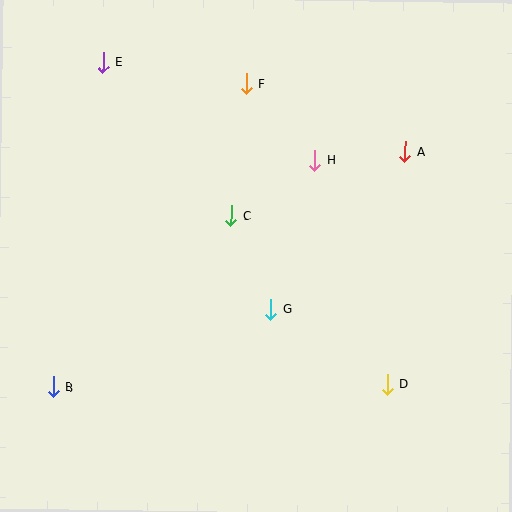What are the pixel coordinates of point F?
Point F is at (247, 84).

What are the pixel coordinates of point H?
Point H is at (315, 160).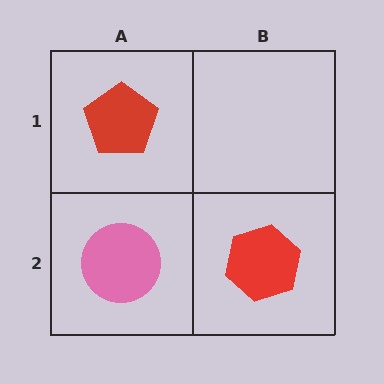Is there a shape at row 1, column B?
No, that cell is empty.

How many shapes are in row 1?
1 shape.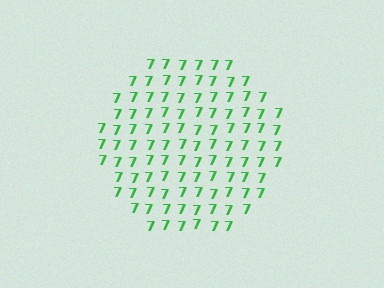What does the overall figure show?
The overall figure shows a circle.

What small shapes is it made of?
It is made of small digit 7's.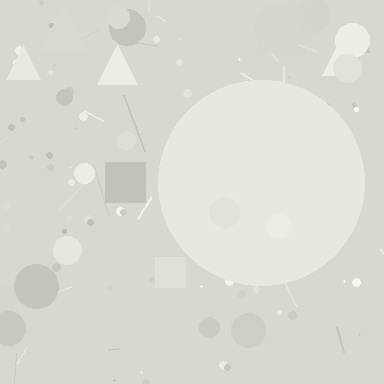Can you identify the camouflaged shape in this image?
The camouflaged shape is a circle.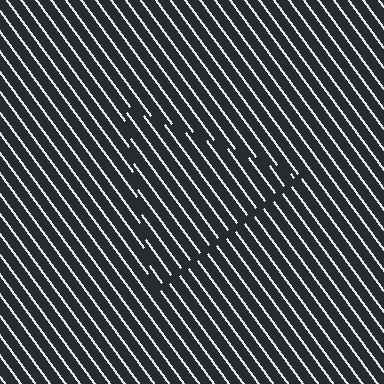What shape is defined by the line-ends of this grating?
An illusory triangle. The interior of the shape contains the same grating, shifted by half a period — the contour is defined by the phase discontinuity where line-ends from the inner and outer gratings abut.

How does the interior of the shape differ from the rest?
The interior of the shape contains the same grating, shifted by half a period — the contour is defined by the phase discontinuity where line-ends from the inner and outer gratings abut.